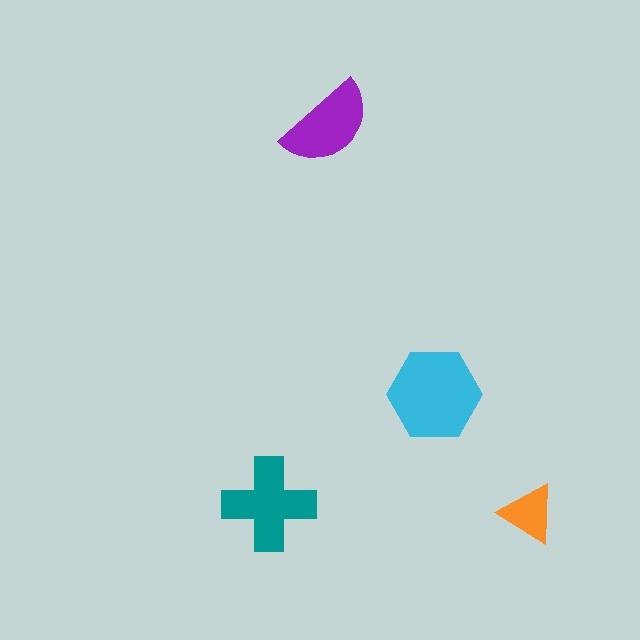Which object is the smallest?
The orange triangle.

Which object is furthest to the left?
The teal cross is leftmost.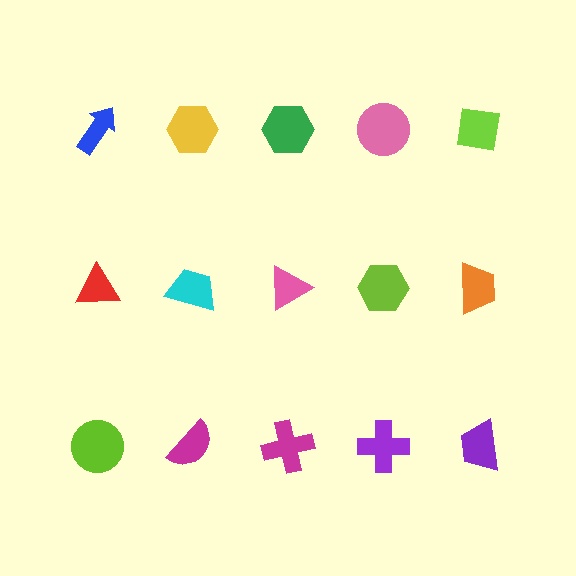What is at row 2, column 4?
A lime hexagon.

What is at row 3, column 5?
A purple trapezoid.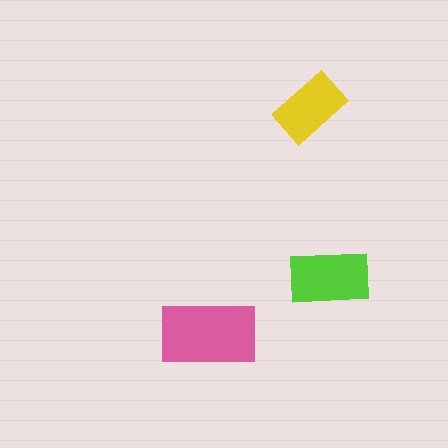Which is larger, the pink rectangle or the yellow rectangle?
The pink one.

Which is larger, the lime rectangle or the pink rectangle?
The pink one.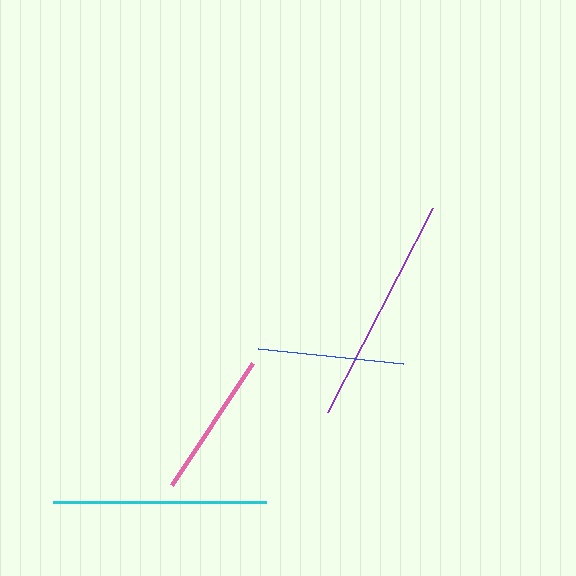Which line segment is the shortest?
The blue line is the shortest at approximately 145 pixels.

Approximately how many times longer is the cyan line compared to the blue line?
The cyan line is approximately 1.5 times the length of the blue line.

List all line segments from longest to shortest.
From longest to shortest: purple, cyan, pink, blue.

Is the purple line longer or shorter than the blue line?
The purple line is longer than the blue line.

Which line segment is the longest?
The purple line is the longest at approximately 230 pixels.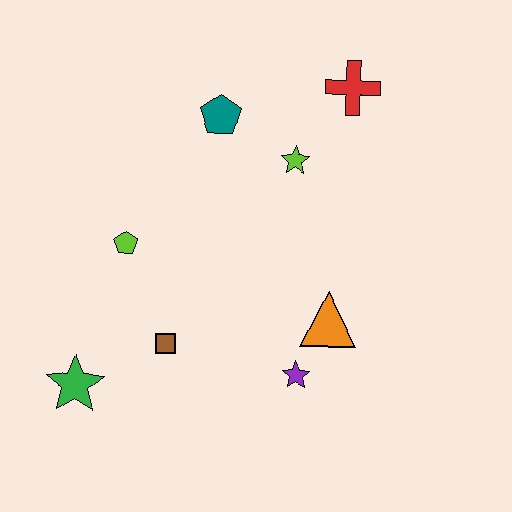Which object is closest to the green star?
The brown square is closest to the green star.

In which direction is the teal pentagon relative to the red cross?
The teal pentagon is to the left of the red cross.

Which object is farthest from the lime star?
The green star is farthest from the lime star.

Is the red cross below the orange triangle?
No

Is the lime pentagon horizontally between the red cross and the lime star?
No